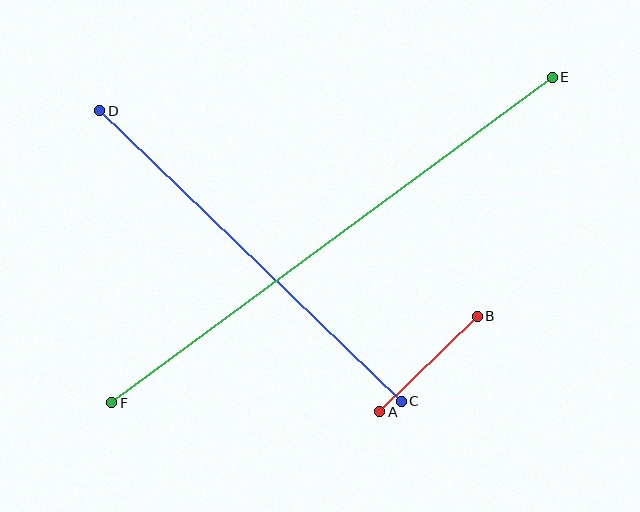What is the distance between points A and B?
The distance is approximately 136 pixels.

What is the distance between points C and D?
The distance is approximately 419 pixels.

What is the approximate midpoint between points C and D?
The midpoint is at approximately (250, 256) pixels.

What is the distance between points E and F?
The distance is approximately 548 pixels.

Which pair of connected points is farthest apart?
Points E and F are farthest apart.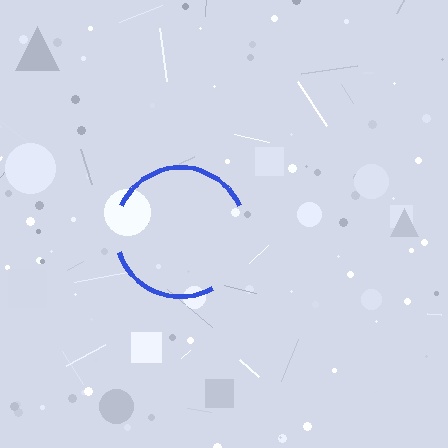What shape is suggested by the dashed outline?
The dashed outline suggests a circle.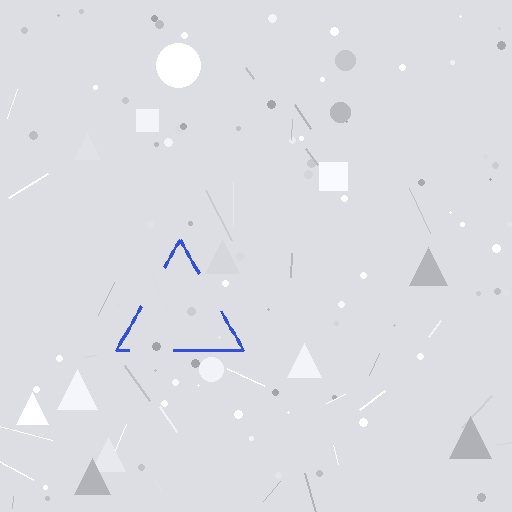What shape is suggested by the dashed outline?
The dashed outline suggests a triangle.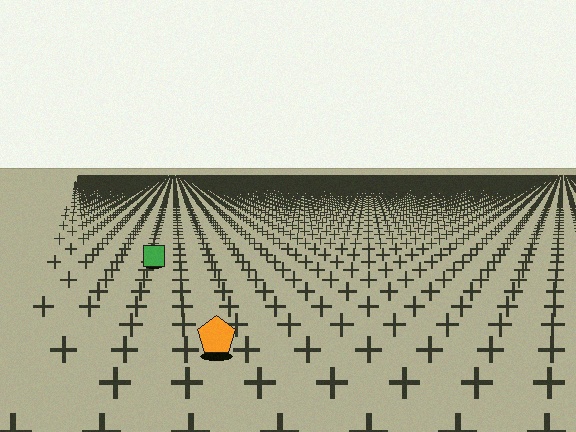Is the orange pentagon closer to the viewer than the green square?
Yes. The orange pentagon is closer — you can tell from the texture gradient: the ground texture is coarser near it.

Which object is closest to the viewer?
The orange pentagon is closest. The texture marks near it are larger and more spread out.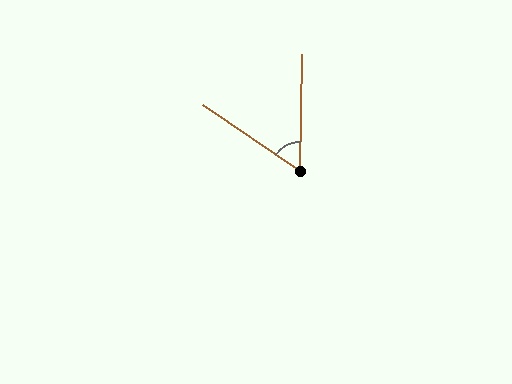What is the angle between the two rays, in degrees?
Approximately 57 degrees.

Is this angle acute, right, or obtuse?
It is acute.